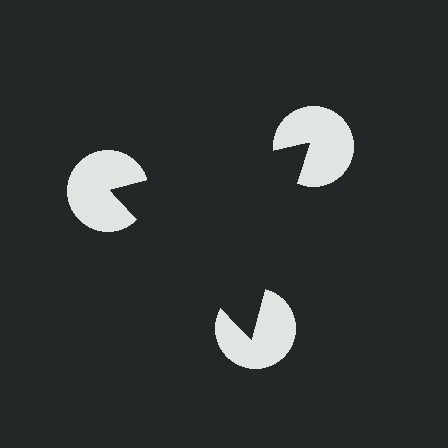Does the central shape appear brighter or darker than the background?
It typically appears slightly darker than the background, even though no actual brightness change is drawn.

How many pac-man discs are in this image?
There are 3 — one at each vertex of the illusory triangle.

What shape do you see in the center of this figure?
An illusory triangle — its edges are inferred from the aligned wedge cuts in the pac-man discs, not physically drawn.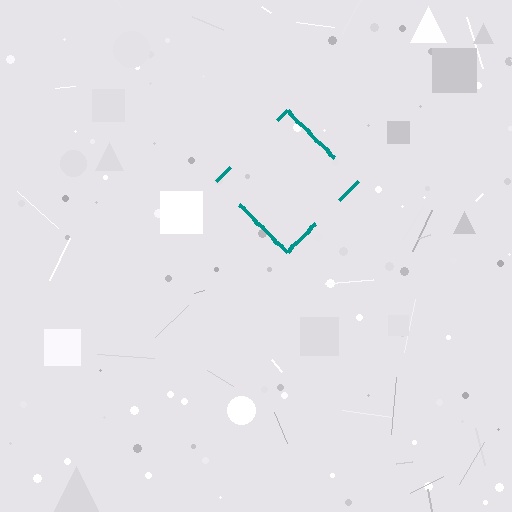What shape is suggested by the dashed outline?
The dashed outline suggests a diamond.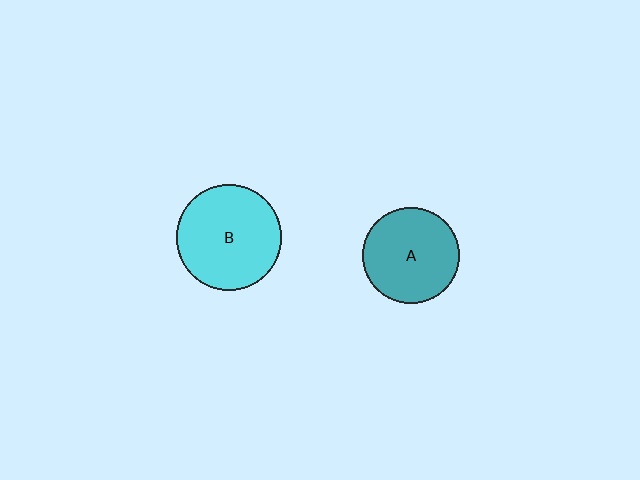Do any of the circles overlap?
No, none of the circles overlap.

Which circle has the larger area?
Circle B (cyan).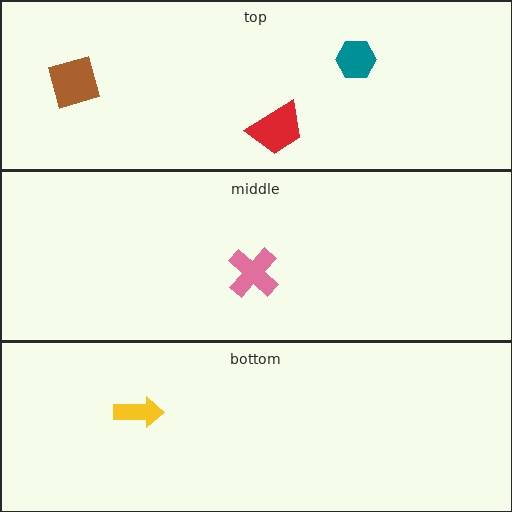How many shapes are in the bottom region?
1.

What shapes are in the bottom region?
The yellow arrow.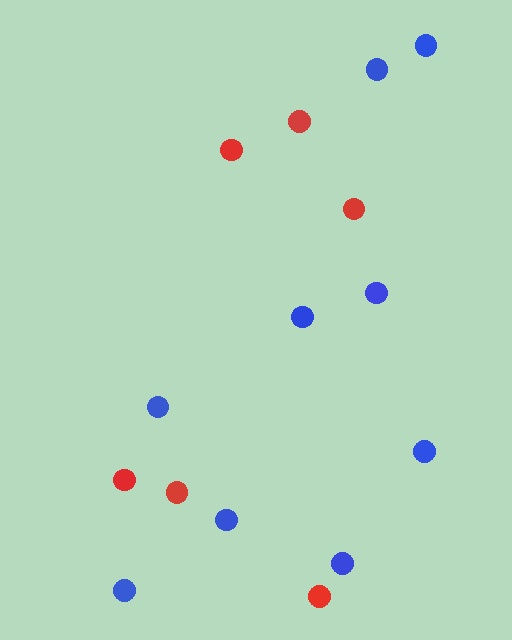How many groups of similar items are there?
There are 2 groups: one group of red circles (6) and one group of blue circles (9).